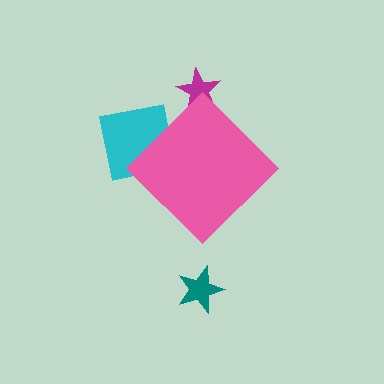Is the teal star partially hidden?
No, the teal star is fully visible.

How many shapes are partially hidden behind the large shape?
2 shapes are partially hidden.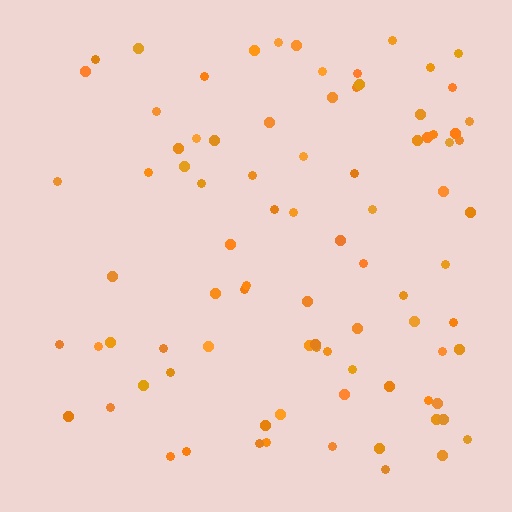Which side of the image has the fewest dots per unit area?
The left.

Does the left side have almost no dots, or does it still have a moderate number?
Still a moderate number, just noticeably fewer than the right.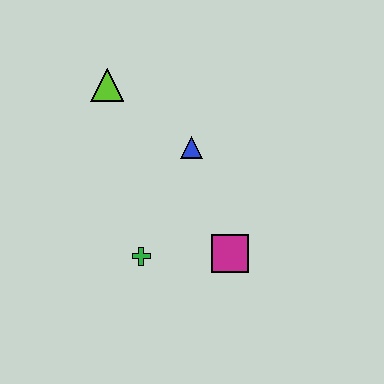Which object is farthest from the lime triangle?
The magenta square is farthest from the lime triangle.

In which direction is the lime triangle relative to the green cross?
The lime triangle is above the green cross.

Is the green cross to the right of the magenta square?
No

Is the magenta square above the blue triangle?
No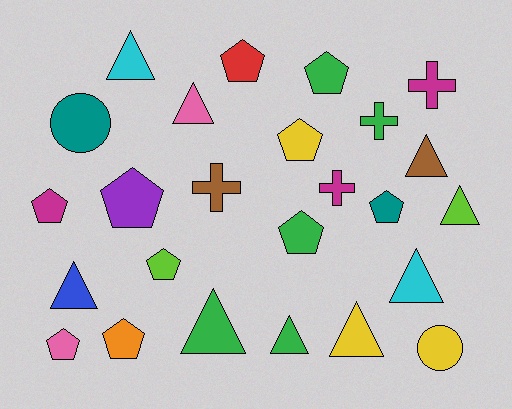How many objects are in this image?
There are 25 objects.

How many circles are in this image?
There are 2 circles.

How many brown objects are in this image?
There are 2 brown objects.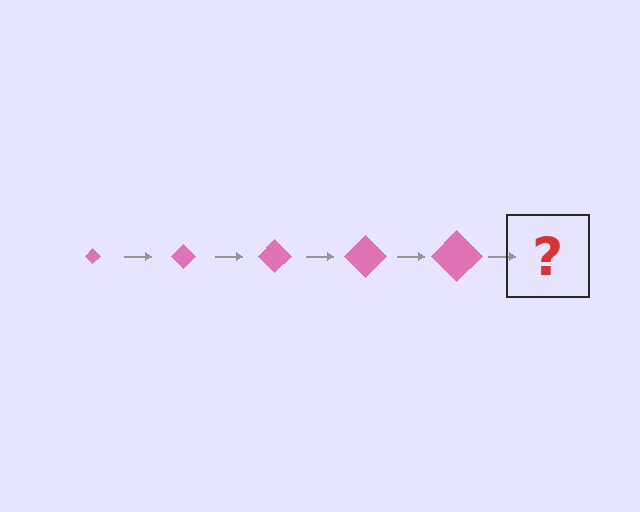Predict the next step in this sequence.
The next step is a pink diamond, larger than the previous one.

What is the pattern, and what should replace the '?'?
The pattern is that the diamond gets progressively larger each step. The '?' should be a pink diamond, larger than the previous one.